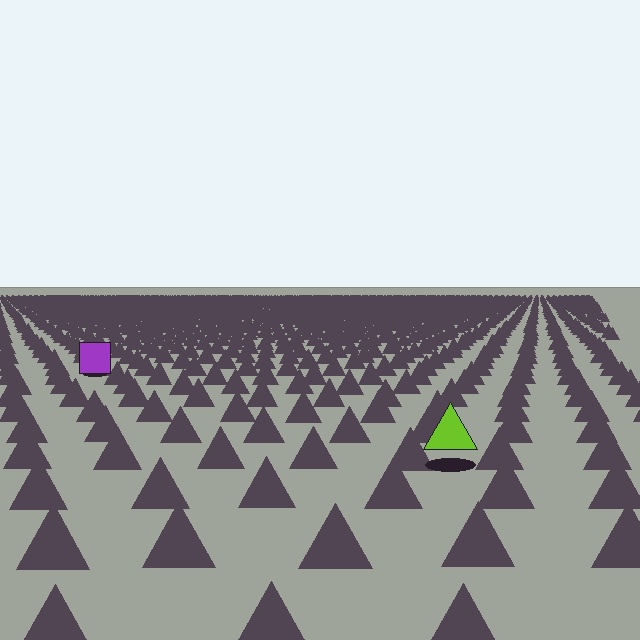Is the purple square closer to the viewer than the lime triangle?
No. The lime triangle is closer — you can tell from the texture gradient: the ground texture is coarser near it.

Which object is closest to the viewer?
The lime triangle is closest. The texture marks near it are larger and more spread out.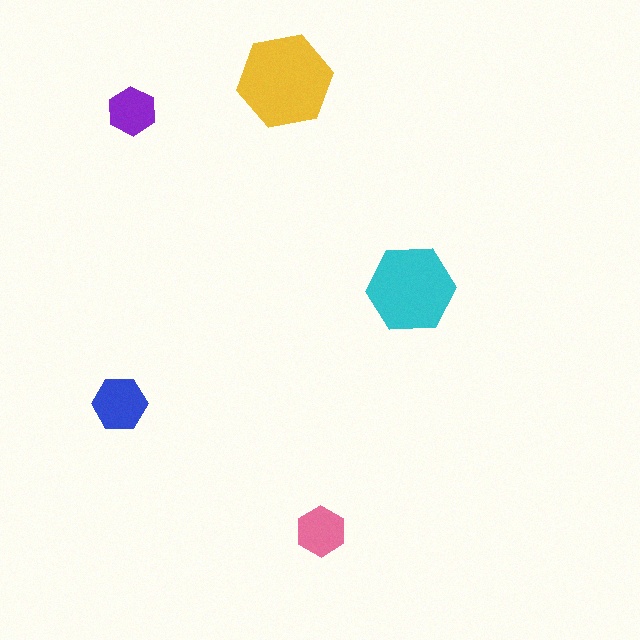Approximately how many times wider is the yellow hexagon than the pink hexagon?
About 2 times wider.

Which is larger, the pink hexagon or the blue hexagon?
The blue one.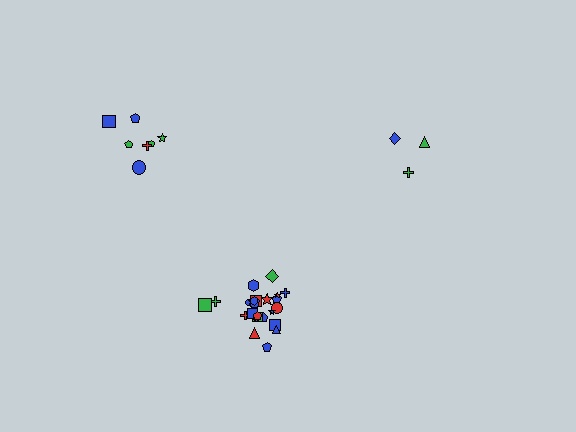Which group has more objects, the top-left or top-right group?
The top-left group.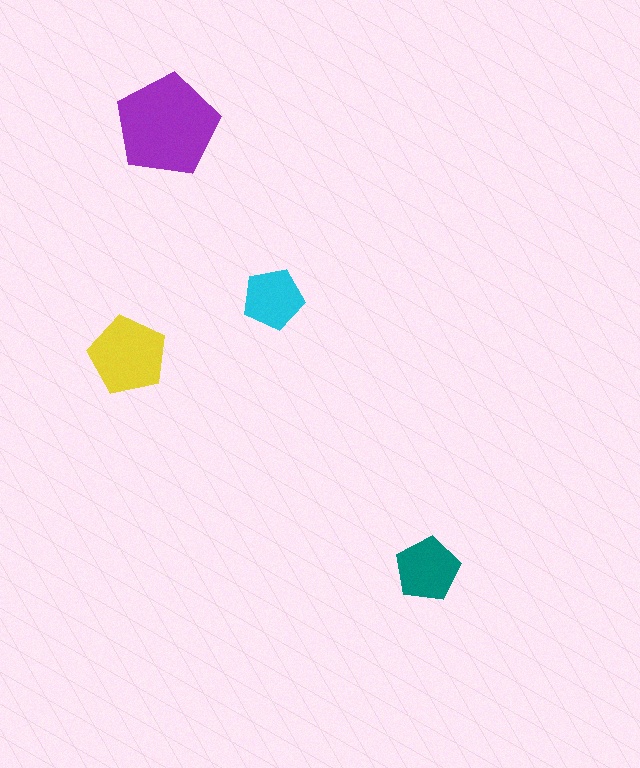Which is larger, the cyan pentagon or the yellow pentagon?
The yellow one.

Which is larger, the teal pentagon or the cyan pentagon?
The teal one.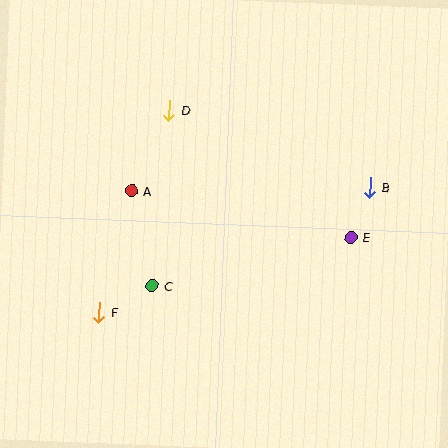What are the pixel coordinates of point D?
Point D is at (169, 111).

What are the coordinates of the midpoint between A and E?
The midpoint between A and E is at (241, 214).